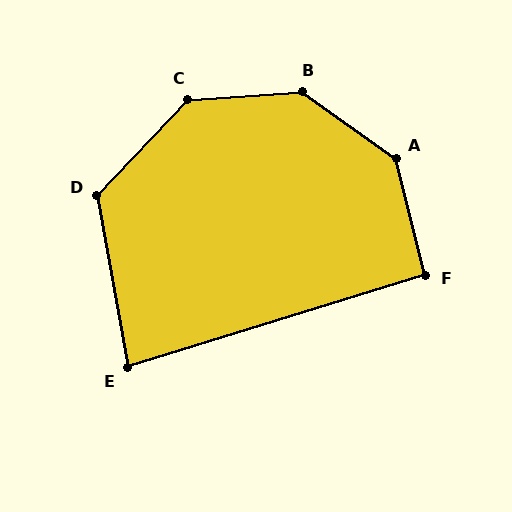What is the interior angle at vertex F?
Approximately 93 degrees (approximately right).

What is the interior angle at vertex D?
Approximately 126 degrees (obtuse).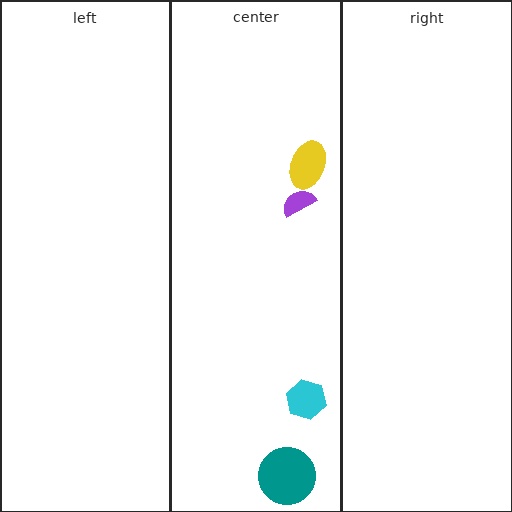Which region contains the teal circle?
The center region.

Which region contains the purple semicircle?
The center region.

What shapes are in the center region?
The cyan hexagon, the purple semicircle, the yellow ellipse, the teal circle.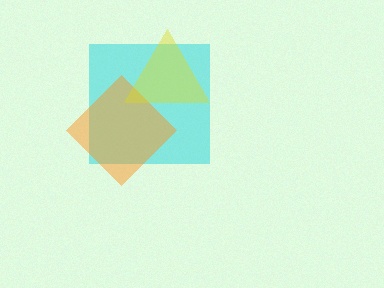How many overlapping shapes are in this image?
There are 3 overlapping shapes in the image.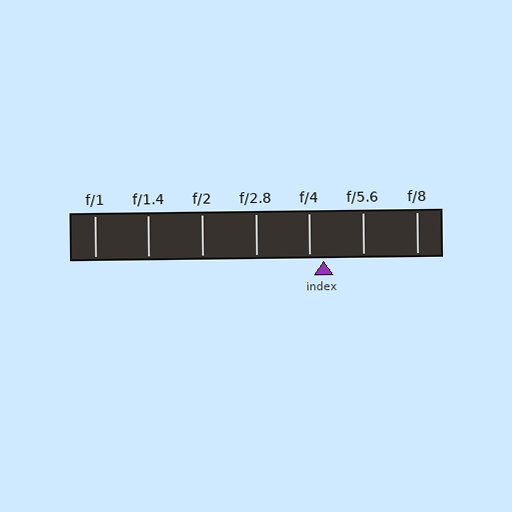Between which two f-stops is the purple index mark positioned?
The index mark is between f/4 and f/5.6.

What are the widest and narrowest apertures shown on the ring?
The widest aperture shown is f/1 and the narrowest is f/8.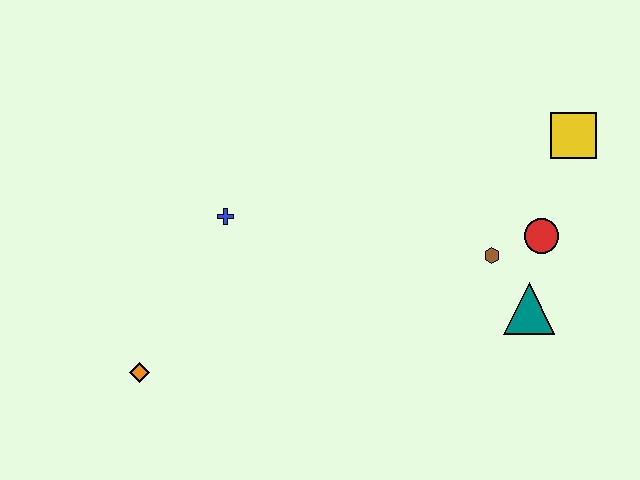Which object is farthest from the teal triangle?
The orange diamond is farthest from the teal triangle.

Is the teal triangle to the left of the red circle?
Yes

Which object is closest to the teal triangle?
The brown hexagon is closest to the teal triangle.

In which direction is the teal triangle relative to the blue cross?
The teal triangle is to the right of the blue cross.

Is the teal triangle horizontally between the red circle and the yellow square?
No